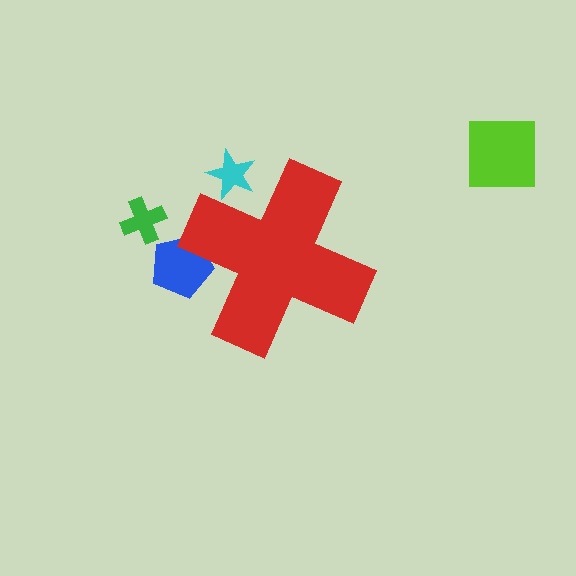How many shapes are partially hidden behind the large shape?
2 shapes are partially hidden.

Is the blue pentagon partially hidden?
Yes, the blue pentagon is partially hidden behind the red cross.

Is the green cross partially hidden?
No, the green cross is fully visible.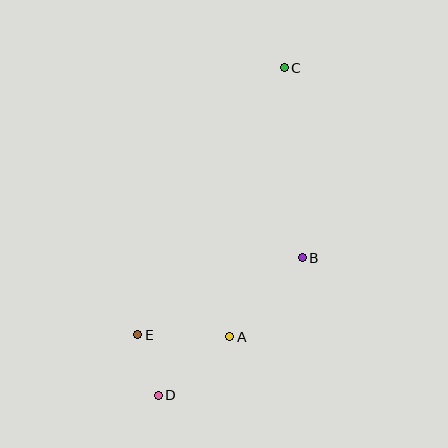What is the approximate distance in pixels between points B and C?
The distance between B and C is approximately 191 pixels.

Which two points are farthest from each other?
Points C and D are farthest from each other.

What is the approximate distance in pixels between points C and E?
The distance between C and E is approximately 304 pixels.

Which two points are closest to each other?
Points D and E are closest to each other.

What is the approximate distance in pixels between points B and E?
The distance between B and E is approximately 182 pixels.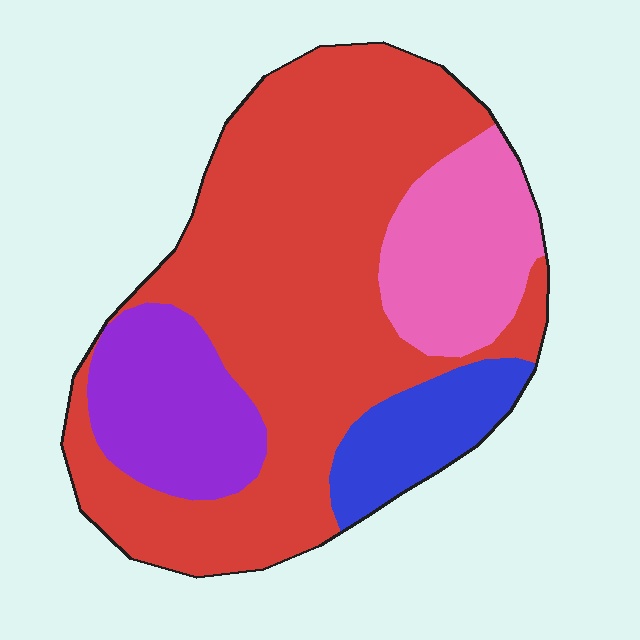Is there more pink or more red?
Red.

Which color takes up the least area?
Blue, at roughly 10%.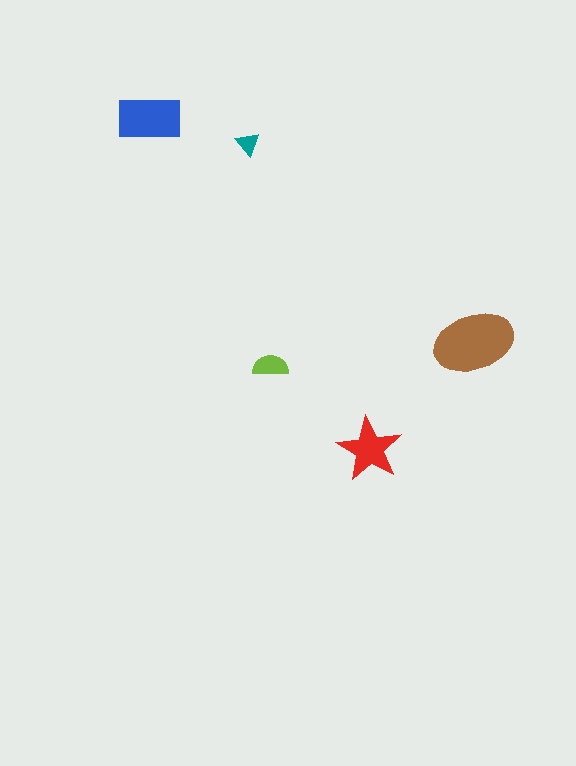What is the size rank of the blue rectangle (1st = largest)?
2nd.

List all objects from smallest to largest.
The teal triangle, the lime semicircle, the red star, the blue rectangle, the brown ellipse.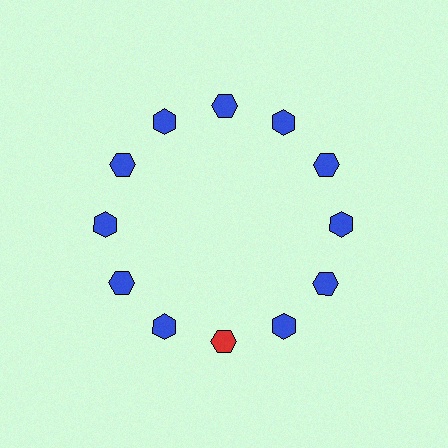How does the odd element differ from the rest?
It has a different color: red instead of blue.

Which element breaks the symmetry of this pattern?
The red hexagon at roughly the 6 o'clock position breaks the symmetry. All other shapes are blue hexagons.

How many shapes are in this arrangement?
There are 12 shapes arranged in a ring pattern.